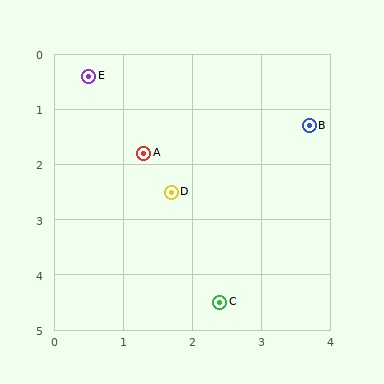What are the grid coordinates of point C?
Point C is at approximately (2.4, 4.5).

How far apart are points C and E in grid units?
Points C and E are about 4.5 grid units apart.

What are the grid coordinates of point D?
Point D is at approximately (1.7, 2.5).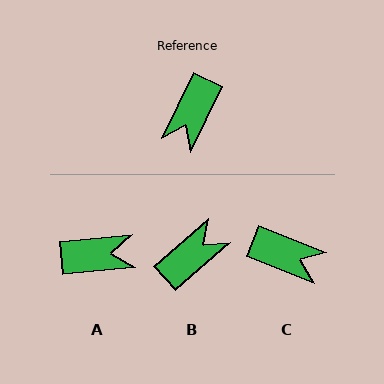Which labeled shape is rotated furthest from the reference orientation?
B, about 157 degrees away.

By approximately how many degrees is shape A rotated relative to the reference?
Approximately 121 degrees counter-clockwise.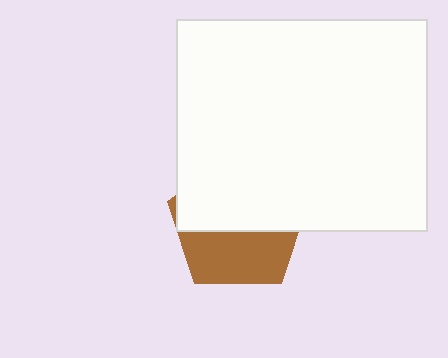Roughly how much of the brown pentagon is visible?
A small part of it is visible (roughly 43%).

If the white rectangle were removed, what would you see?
You would see the complete brown pentagon.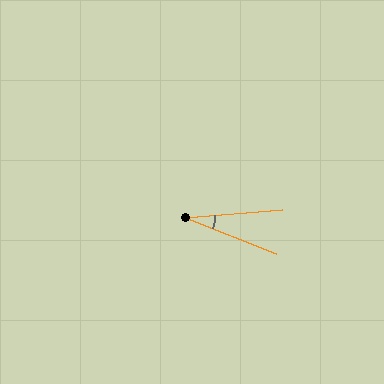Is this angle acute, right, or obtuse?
It is acute.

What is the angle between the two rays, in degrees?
Approximately 26 degrees.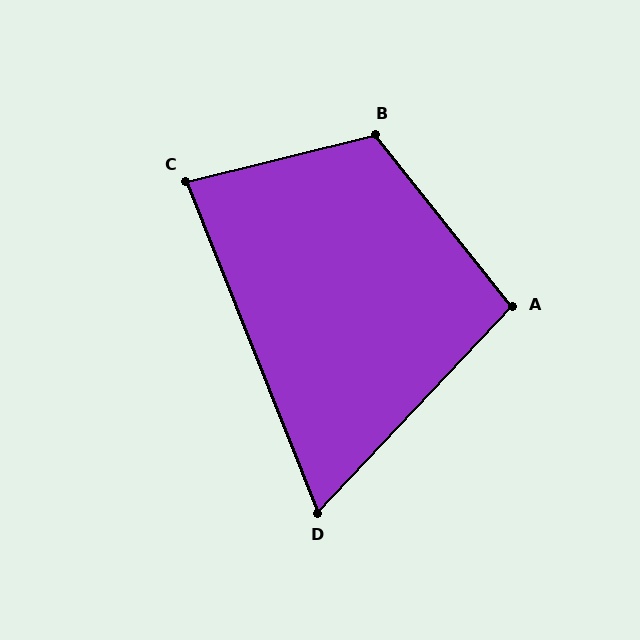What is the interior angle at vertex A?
Approximately 98 degrees (obtuse).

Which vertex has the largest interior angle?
B, at approximately 115 degrees.